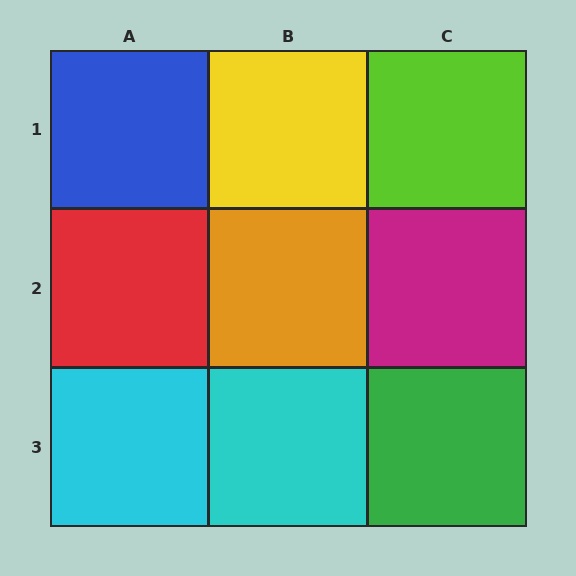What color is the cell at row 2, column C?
Magenta.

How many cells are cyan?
2 cells are cyan.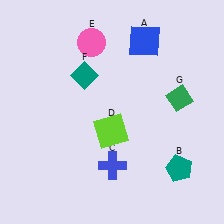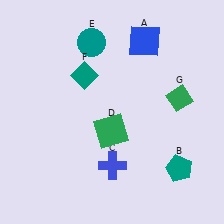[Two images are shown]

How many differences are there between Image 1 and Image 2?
There are 2 differences between the two images.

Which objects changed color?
D changed from lime to green. E changed from pink to teal.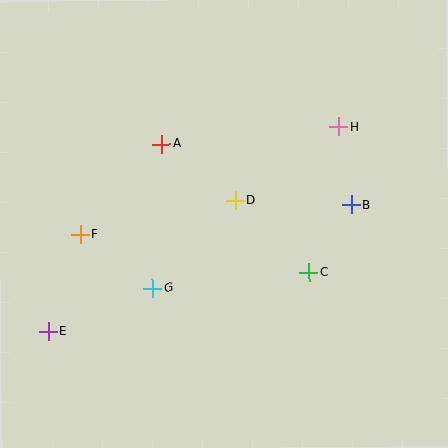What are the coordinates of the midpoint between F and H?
The midpoint between F and H is at (210, 181).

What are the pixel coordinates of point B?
Point B is at (351, 205).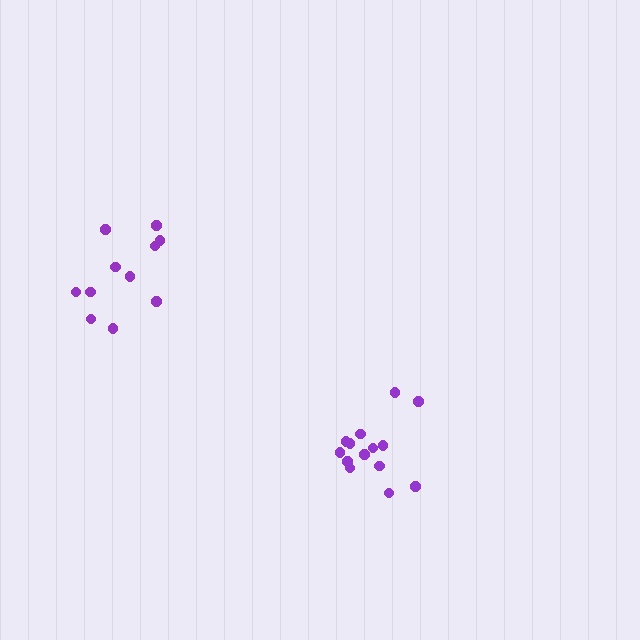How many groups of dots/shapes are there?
There are 2 groups.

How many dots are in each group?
Group 1: 11 dots, Group 2: 14 dots (25 total).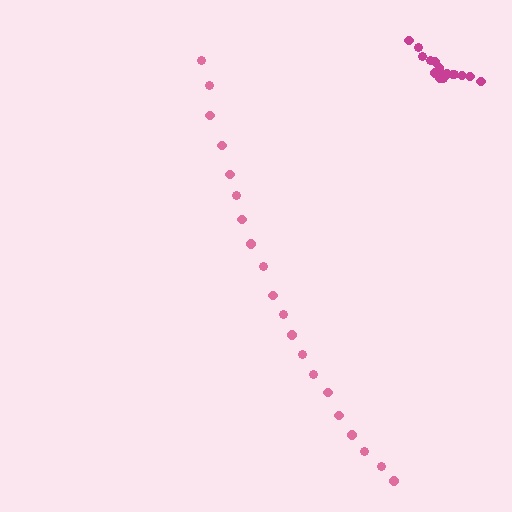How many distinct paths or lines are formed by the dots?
There are 2 distinct paths.